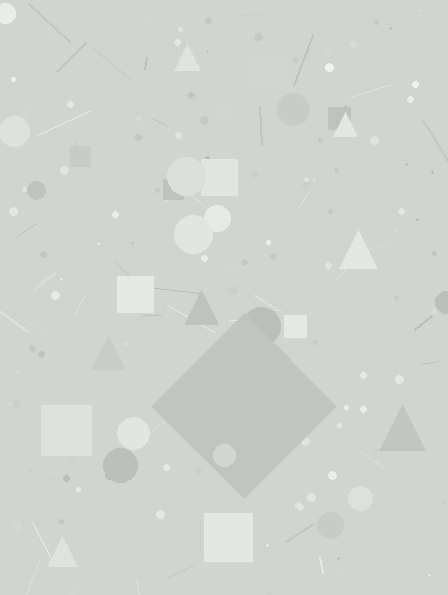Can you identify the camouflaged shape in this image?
The camouflaged shape is a diamond.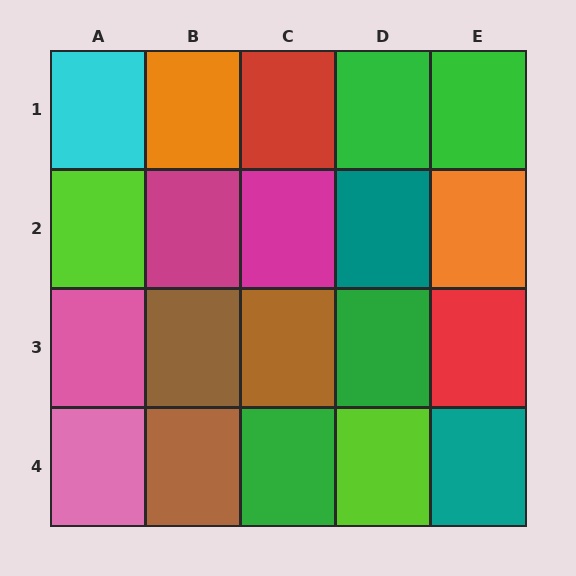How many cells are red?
2 cells are red.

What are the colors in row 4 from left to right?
Pink, brown, green, lime, teal.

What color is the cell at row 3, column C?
Brown.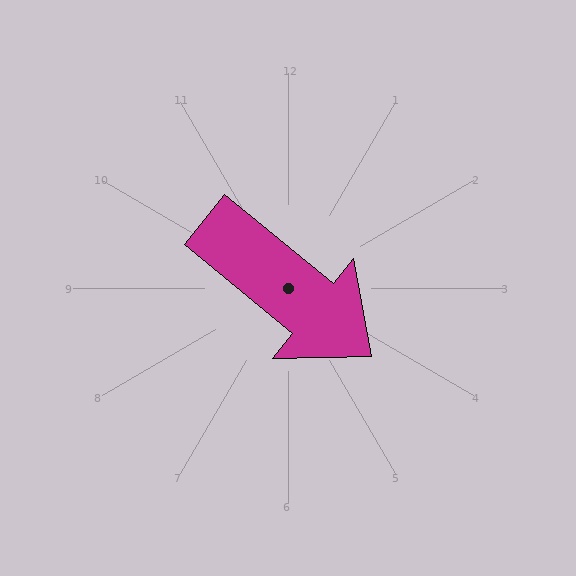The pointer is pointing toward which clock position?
Roughly 4 o'clock.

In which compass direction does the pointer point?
Southeast.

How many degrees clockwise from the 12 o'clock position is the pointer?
Approximately 129 degrees.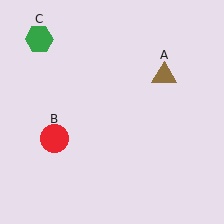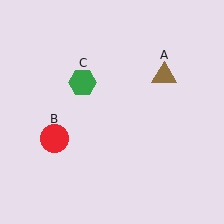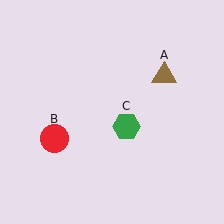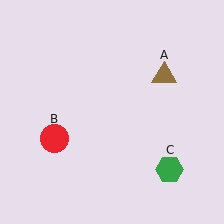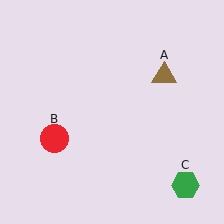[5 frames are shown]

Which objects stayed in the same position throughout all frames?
Brown triangle (object A) and red circle (object B) remained stationary.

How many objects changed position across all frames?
1 object changed position: green hexagon (object C).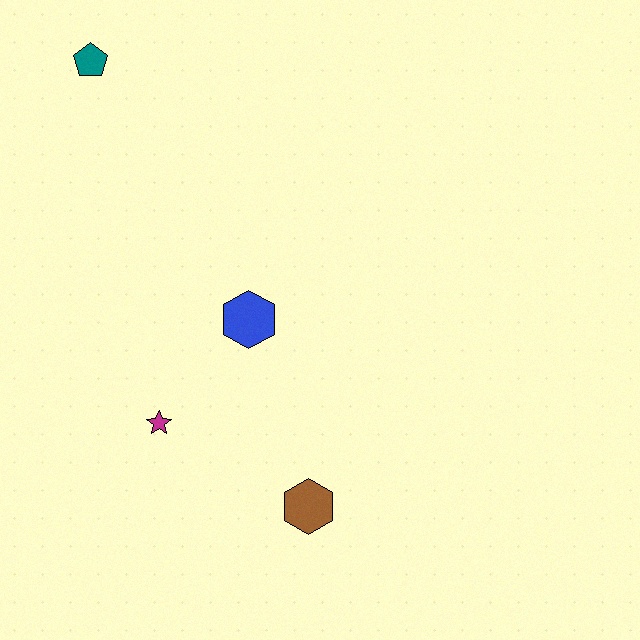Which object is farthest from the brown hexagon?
The teal pentagon is farthest from the brown hexagon.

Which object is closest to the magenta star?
The blue hexagon is closest to the magenta star.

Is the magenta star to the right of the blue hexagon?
No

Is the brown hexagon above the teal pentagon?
No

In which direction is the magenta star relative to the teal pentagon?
The magenta star is below the teal pentagon.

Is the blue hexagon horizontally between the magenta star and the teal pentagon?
No